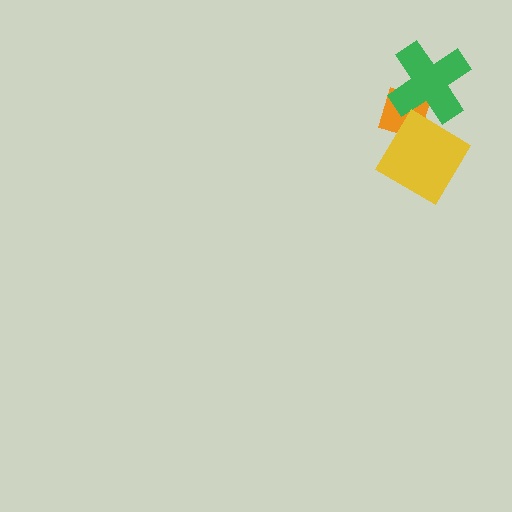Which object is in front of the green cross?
The yellow diamond is in front of the green cross.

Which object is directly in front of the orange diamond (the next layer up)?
The green cross is directly in front of the orange diamond.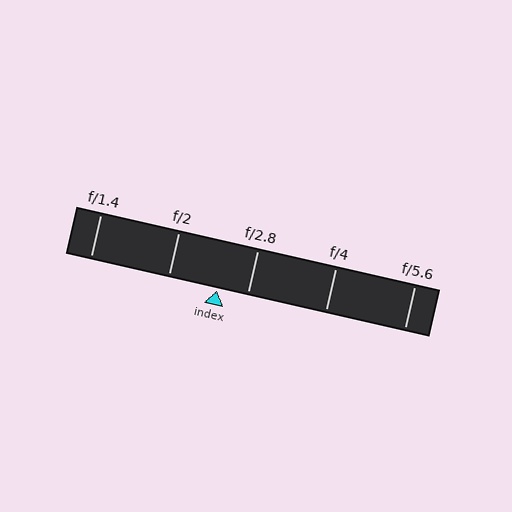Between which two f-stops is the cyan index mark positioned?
The index mark is between f/2 and f/2.8.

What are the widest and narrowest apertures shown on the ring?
The widest aperture shown is f/1.4 and the narrowest is f/5.6.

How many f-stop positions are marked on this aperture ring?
There are 5 f-stop positions marked.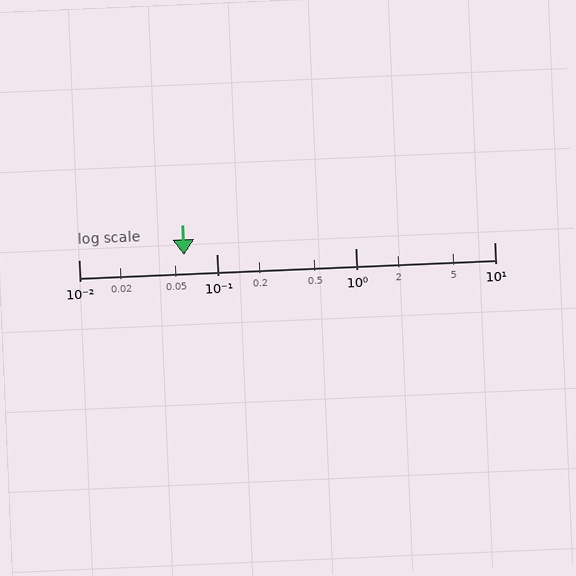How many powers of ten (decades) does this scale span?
The scale spans 3 decades, from 0.01 to 10.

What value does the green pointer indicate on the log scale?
The pointer indicates approximately 0.058.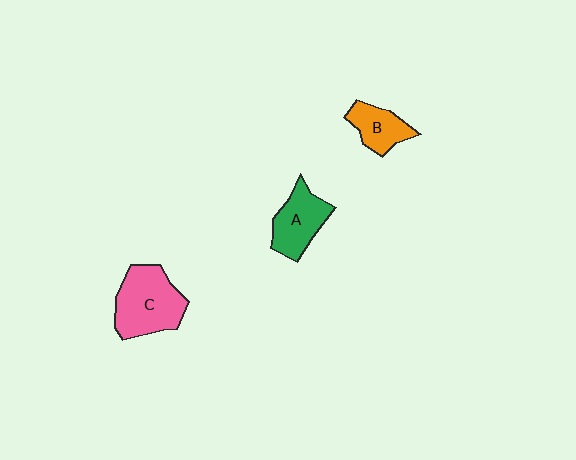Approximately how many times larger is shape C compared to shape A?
Approximately 1.4 times.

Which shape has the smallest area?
Shape B (orange).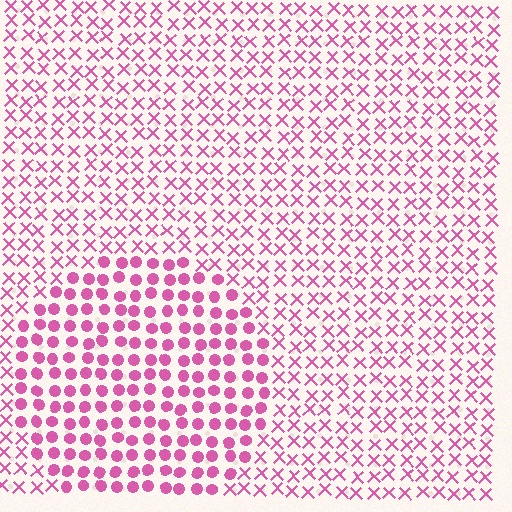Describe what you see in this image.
The image is filled with small pink elements arranged in a uniform grid. A circle-shaped region contains circles, while the surrounding area contains X marks. The boundary is defined purely by the change in element shape.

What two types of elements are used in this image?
The image uses circles inside the circle region and X marks outside it.